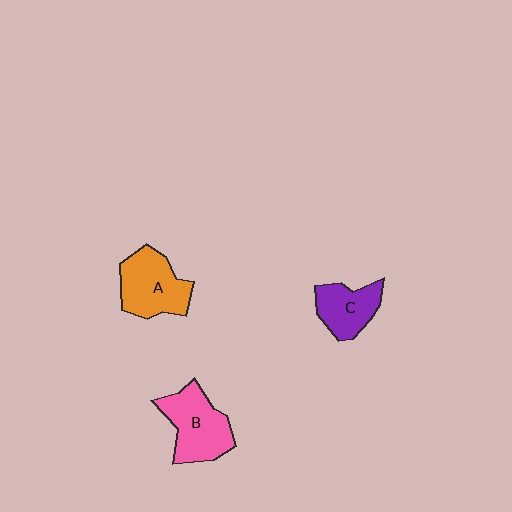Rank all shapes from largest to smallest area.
From largest to smallest: B (pink), A (orange), C (purple).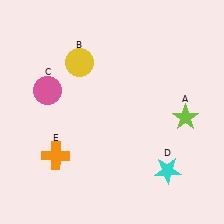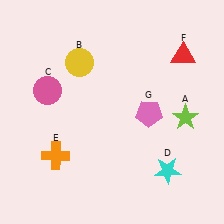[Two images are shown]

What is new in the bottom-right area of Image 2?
A pink pentagon (G) was added in the bottom-right area of Image 2.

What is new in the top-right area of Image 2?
A red triangle (F) was added in the top-right area of Image 2.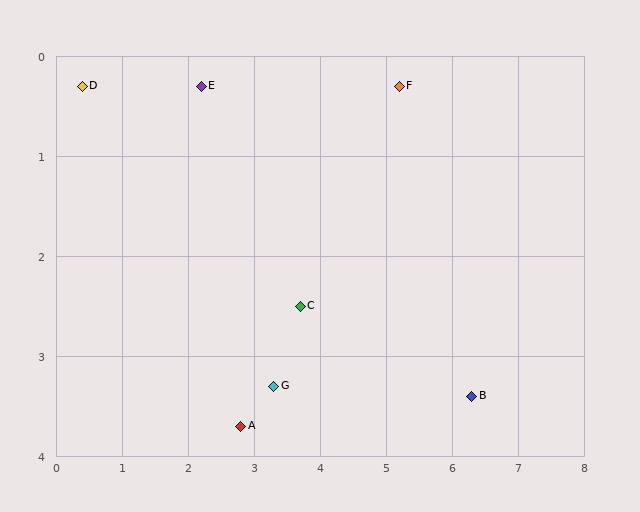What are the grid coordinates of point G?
Point G is at approximately (3.3, 3.3).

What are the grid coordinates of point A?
Point A is at approximately (2.8, 3.7).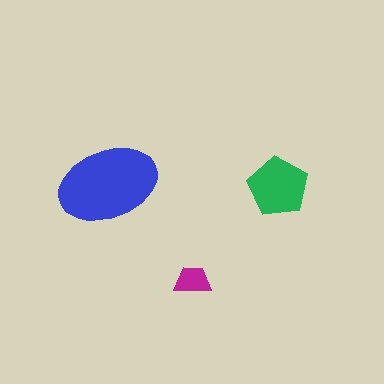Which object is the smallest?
The magenta trapezoid.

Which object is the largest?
The blue ellipse.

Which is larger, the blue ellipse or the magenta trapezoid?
The blue ellipse.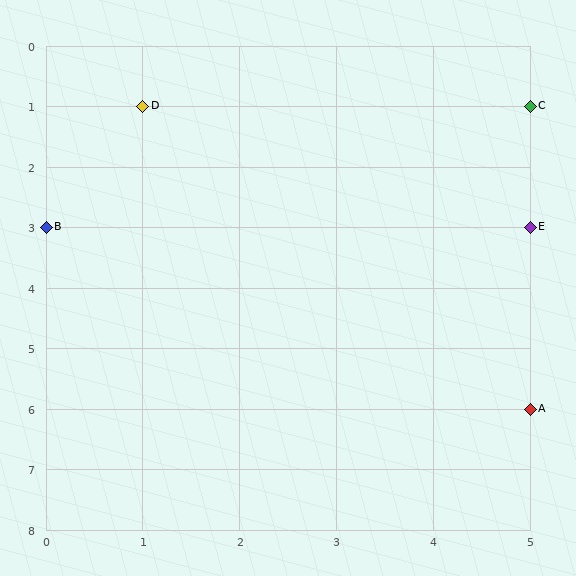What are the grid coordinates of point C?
Point C is at grid coordinates (5, 1).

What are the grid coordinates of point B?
Point B is at grid coordinates (0, 3).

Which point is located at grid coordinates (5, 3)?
Point E is at (5, 3).